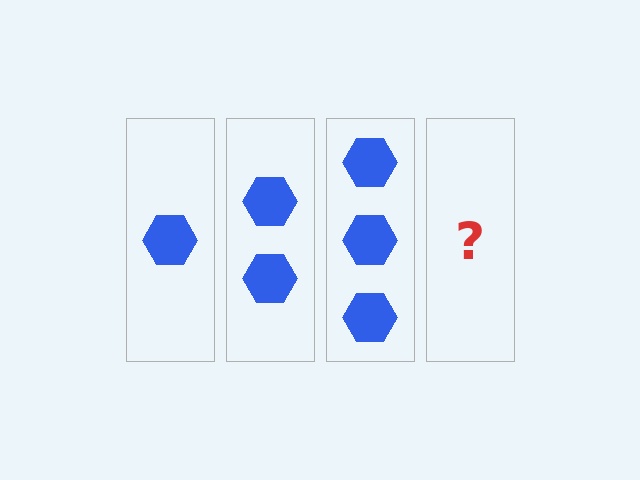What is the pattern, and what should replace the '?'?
The pattern is that each step adds one more hexagon. The '?' should be 4 hexagons.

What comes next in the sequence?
The next element should be 4 hexagons.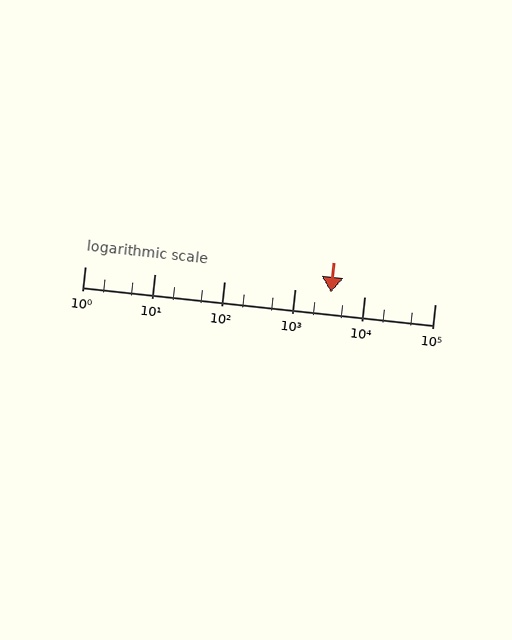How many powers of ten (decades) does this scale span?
The scale spans 5 decades, from 1 to 100000.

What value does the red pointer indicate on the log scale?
The pointer indicates approximately 3300.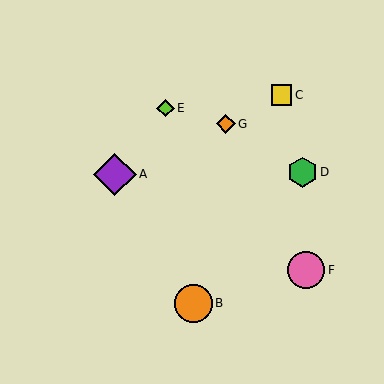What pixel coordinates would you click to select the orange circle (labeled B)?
Click at (193, 303) to select the orange circle B.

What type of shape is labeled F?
Shape F is a pink circle.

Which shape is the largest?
The purple diamond (labeled A) is the largest.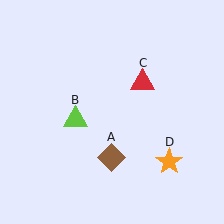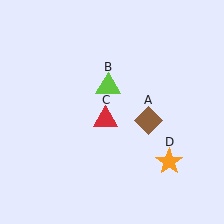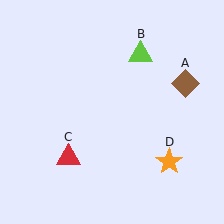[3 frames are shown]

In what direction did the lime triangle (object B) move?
The lime triangle (object B) moved up and to the right.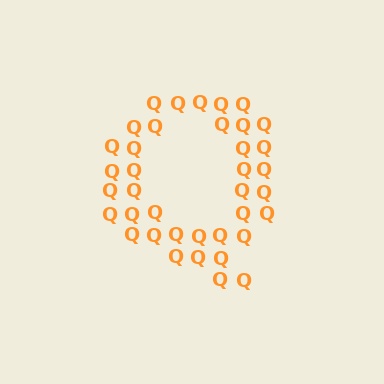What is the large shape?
The large shape is the letter Q.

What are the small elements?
The small elements are letter Q's.